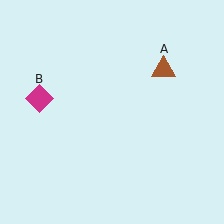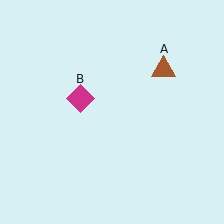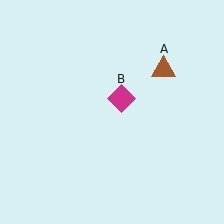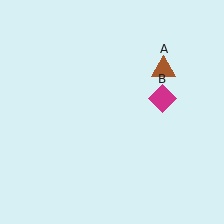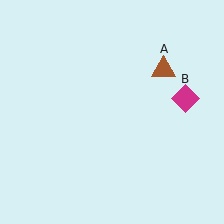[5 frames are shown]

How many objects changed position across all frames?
1 object changed position: magenta diamond (object B).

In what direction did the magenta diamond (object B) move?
The magenta diamond (object B) moved right.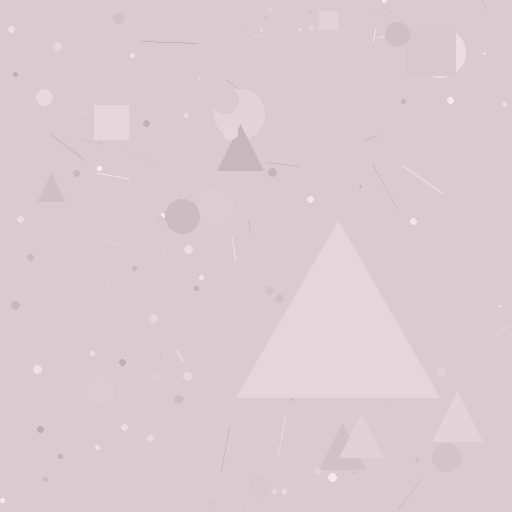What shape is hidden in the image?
A triangle is hidden in the image.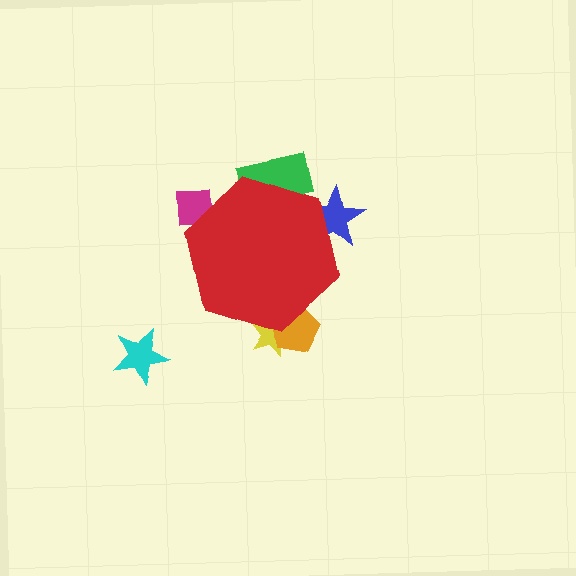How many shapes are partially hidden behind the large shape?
5 shapes are partially hidden.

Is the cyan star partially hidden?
No, the cyan star is fully visible.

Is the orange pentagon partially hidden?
Yes, the orange pentagon is partially hidden behind the red hexagon.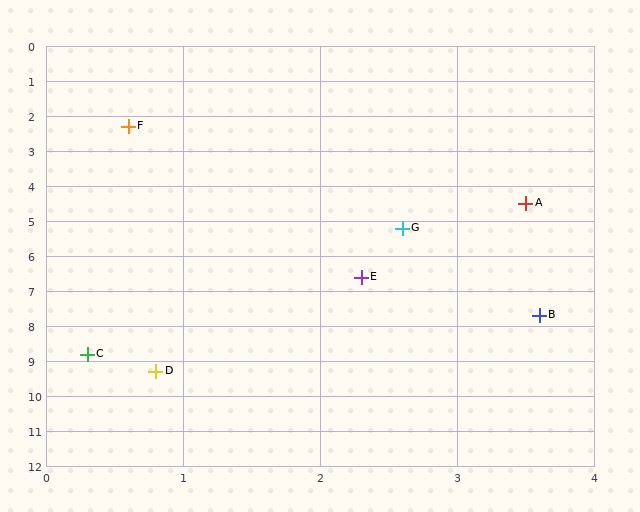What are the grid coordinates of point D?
Point D is at approximately (0.8, 9.3).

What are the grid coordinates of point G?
Point G is at approximately (2.6, 5.2).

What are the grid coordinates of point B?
Point B is at approximately (3.6, 7.7).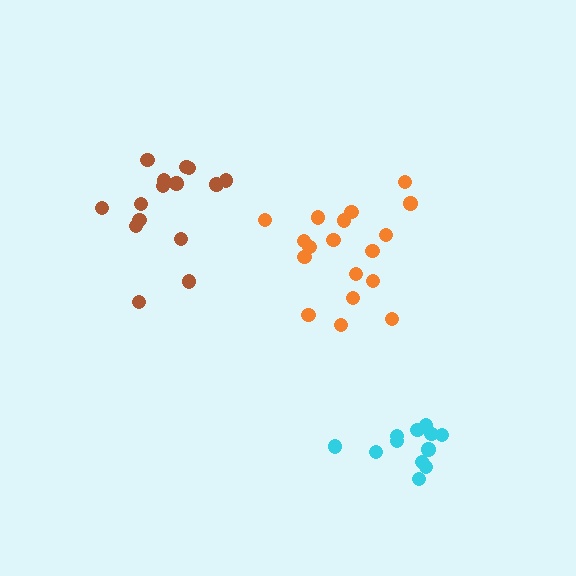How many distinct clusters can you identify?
There are 3 distinct clusters.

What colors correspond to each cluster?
The clusters are colored: orange, brown, cyan.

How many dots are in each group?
Group 1: 18 dots, Group 2: 15 dots, Group 3: 13 dots (46 total).